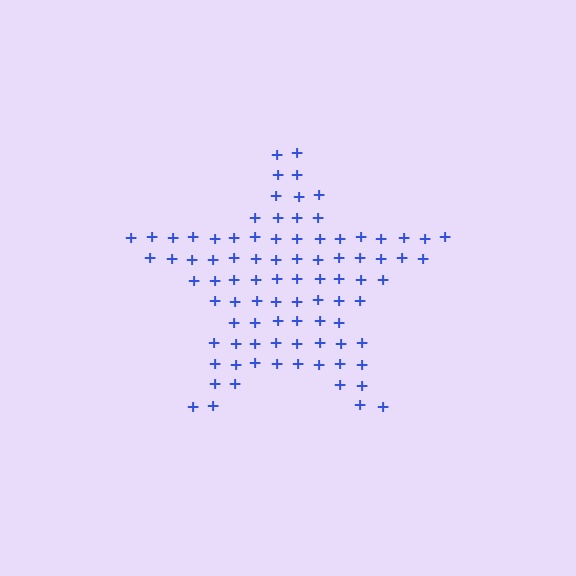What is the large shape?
The large shape is a star.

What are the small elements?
The small elements are plus signs.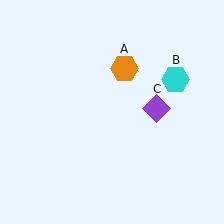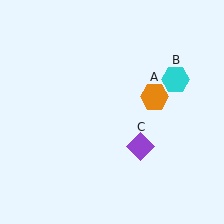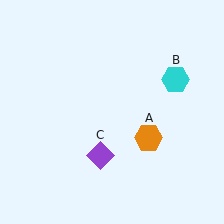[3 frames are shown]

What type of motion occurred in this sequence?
The orange hexagon (object A), purple diamond (object C) rotated clockwise around the center of the scene.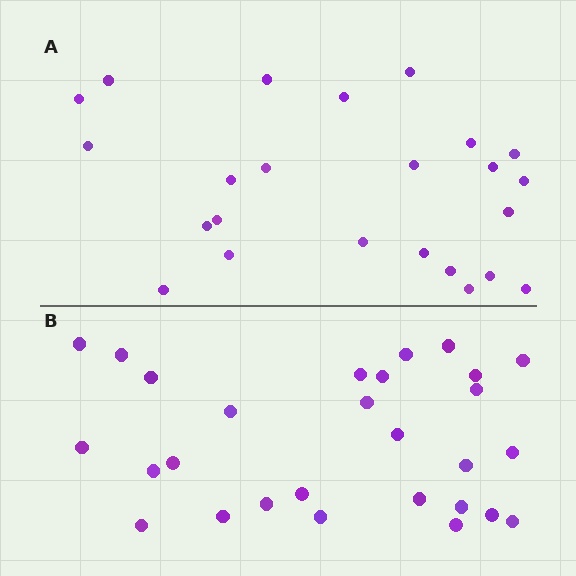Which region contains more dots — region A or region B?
Region B (the bottom region) has more dots.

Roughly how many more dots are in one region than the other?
Region B has about 4 more dots than region A.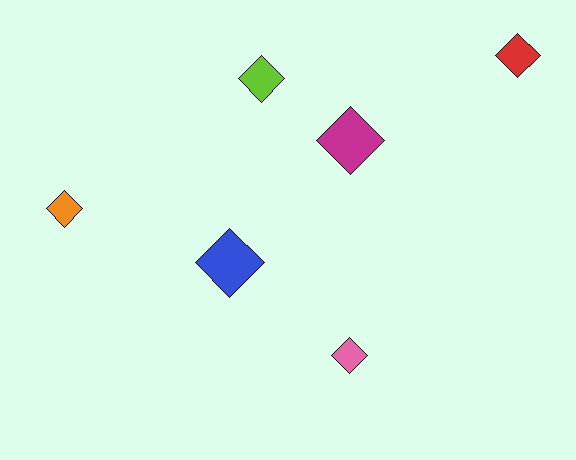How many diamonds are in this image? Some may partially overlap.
There are 6 diamonds.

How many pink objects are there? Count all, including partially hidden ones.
There is 1 pink object.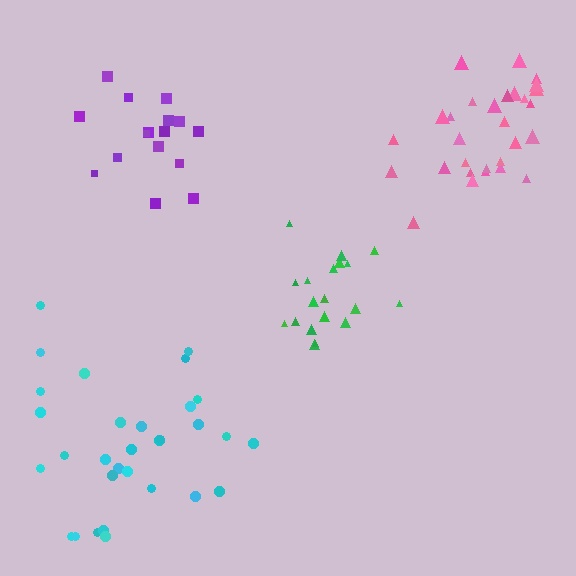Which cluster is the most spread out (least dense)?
Cyan.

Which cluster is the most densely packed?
Green.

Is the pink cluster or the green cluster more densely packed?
Green.